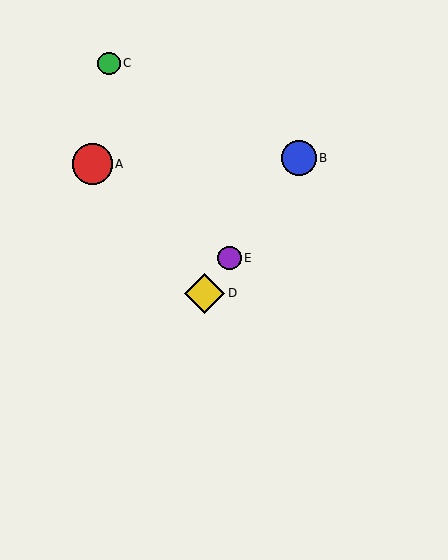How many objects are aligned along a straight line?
3 objects (B, D, E) are aligned along a straight line.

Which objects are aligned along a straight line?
Objects B, D, E are aligned along a straight line.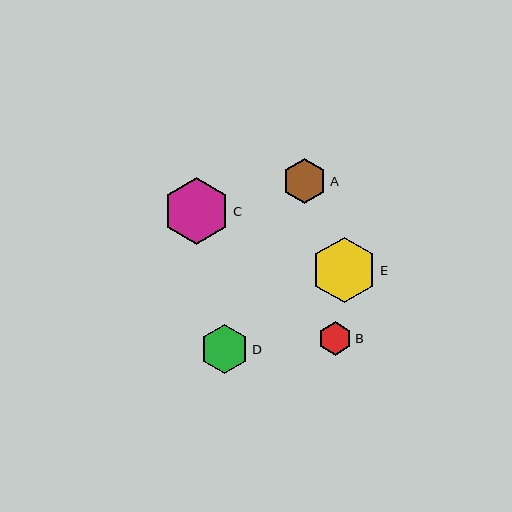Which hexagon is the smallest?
Hexagon B is the smallest with a size of approximately 33 pixels.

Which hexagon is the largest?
Hexagon C is the largest with a size of approximately 67 pixels.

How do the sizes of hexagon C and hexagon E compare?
Hexagon C and hexagon E are approximately the same size.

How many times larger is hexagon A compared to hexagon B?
Hexagon A is approximately 1.3 times the size of hexagon B.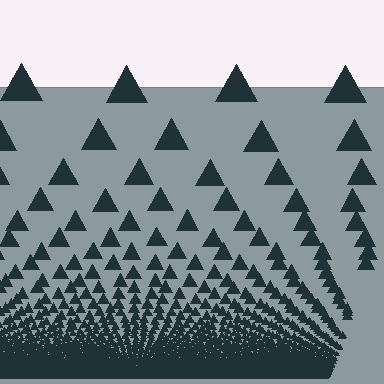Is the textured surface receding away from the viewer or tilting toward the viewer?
The surface appears to tilt toward the viewer. Texture elements get larger and sparser toward the top.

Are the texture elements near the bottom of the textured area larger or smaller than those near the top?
Smaller. The gradient is inverted — elements near the bottom are smaller and denser.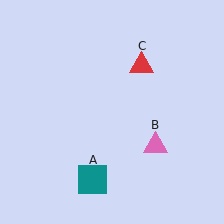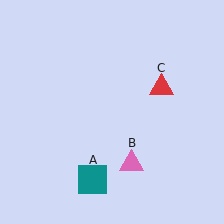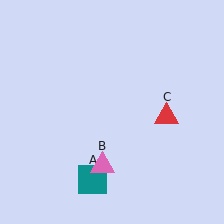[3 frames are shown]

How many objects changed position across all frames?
2 objects changed position: pink triangle (object B), red triangle (object C).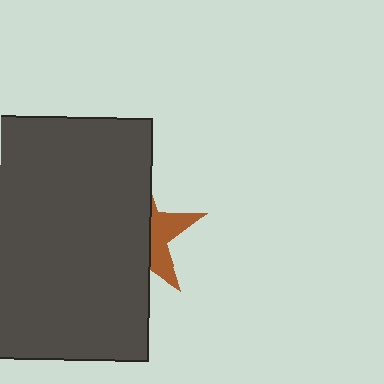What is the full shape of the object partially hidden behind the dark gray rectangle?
The partially hidden object is a brown star.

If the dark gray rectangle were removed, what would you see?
You would see the complete brown star.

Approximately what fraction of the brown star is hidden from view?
Roughly 65% of the brown star is hidden behind the dark gray rectangle.